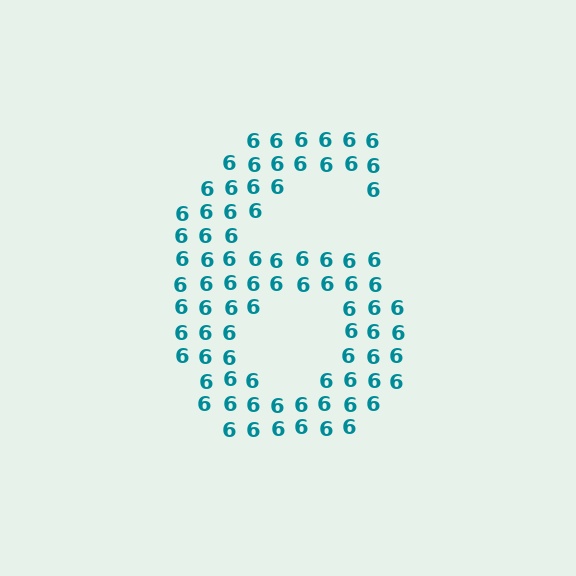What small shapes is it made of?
It is made of small digit 6's.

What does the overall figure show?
The overall figure shows the digit 6.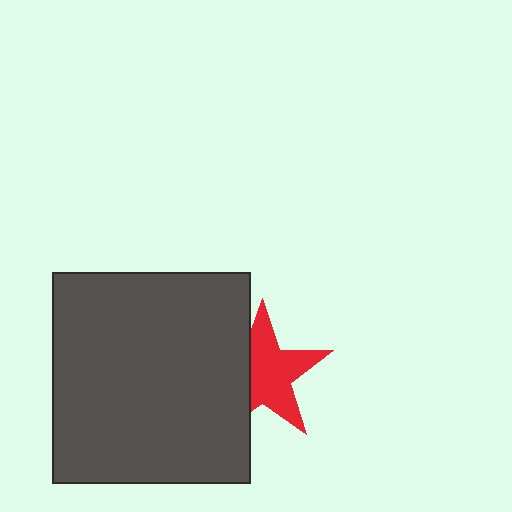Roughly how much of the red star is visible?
About half of it is visible (roughly 65%).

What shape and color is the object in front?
The object in front is a dark gray rectangle.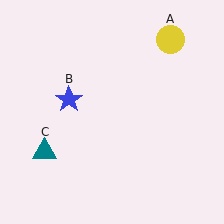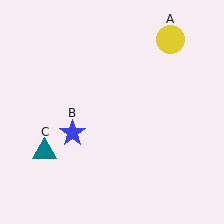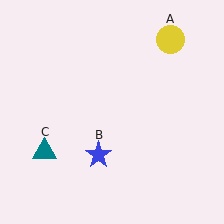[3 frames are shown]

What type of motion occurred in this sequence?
The blue star (object B) rotated counterclockwise around the center of the scene.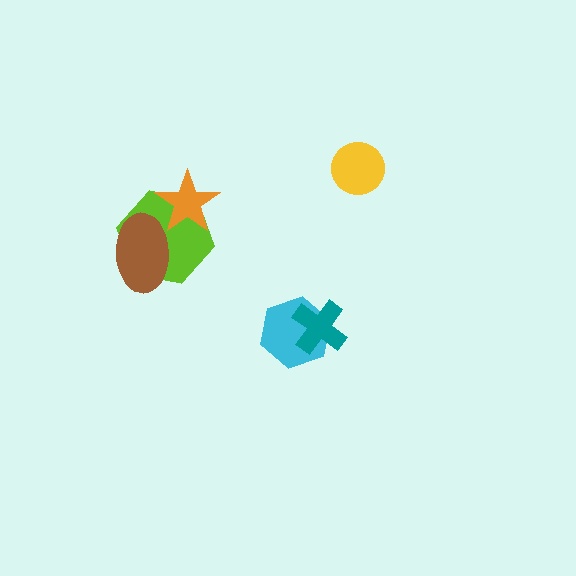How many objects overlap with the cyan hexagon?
1 object overlaps with the cyan hexagon.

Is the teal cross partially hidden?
No, no other shape covers it.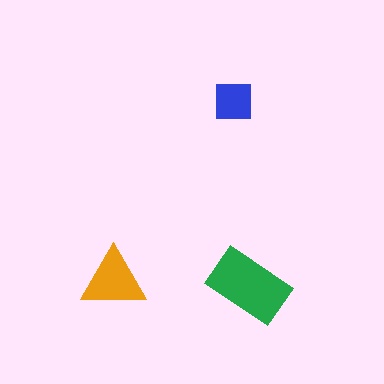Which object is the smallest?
The blue square.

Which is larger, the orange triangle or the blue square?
The orange triangle.